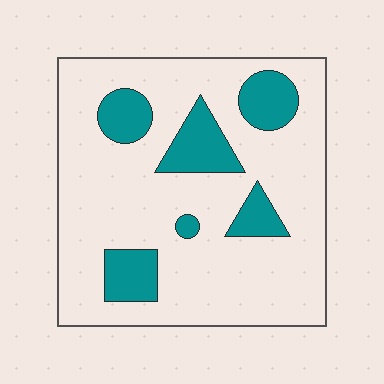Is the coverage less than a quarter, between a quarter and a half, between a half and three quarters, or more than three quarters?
Less than a quarter.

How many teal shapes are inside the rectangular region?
6.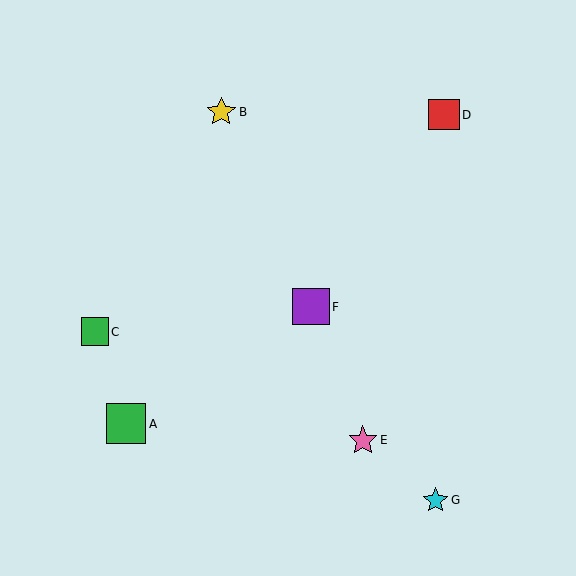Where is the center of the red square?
The center of the red square is at (444, 115).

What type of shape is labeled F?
Shape F is a purple square.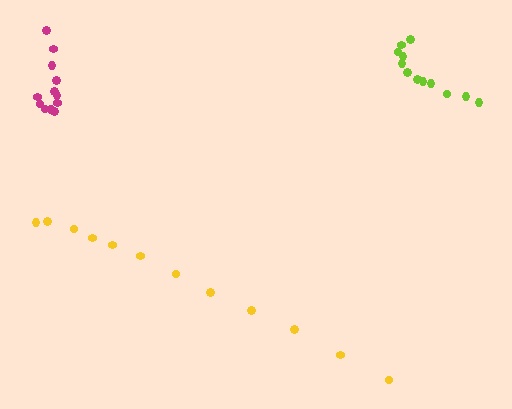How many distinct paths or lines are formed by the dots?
There are 3 distinct paths.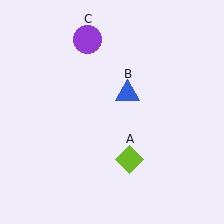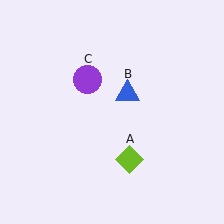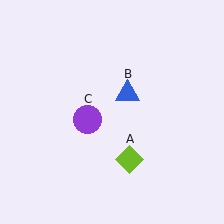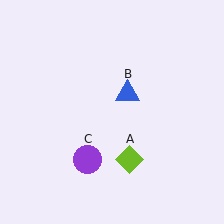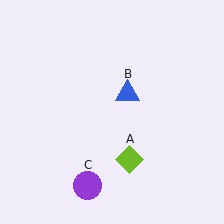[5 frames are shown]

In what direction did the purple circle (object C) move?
The purple circle (object C) moved down.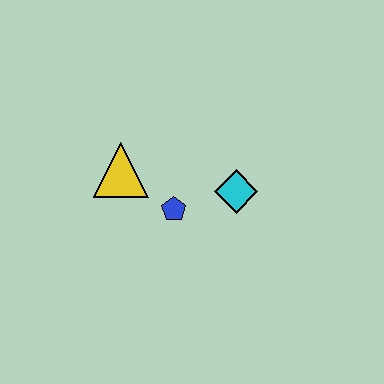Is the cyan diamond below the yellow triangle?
Yes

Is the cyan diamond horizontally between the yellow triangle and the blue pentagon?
No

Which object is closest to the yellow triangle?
The blue pentagon is closest to the yellow triangle.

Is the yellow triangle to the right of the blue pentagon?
No